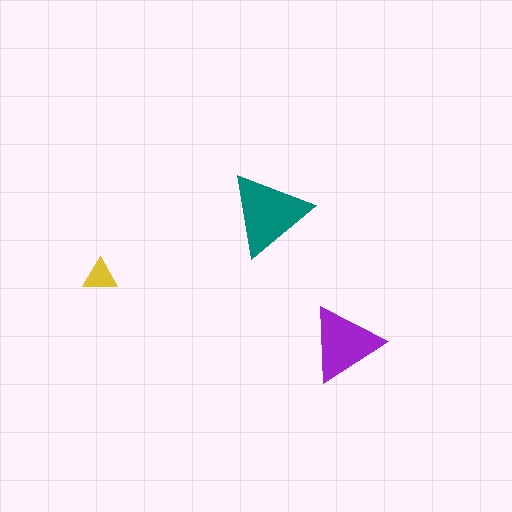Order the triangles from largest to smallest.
the teal one, the purple one, the yellow one.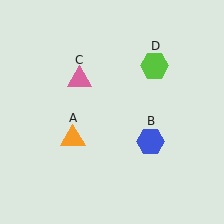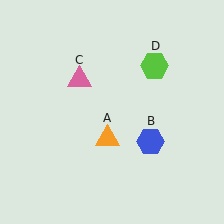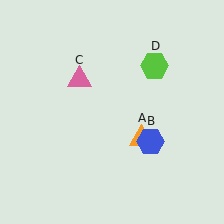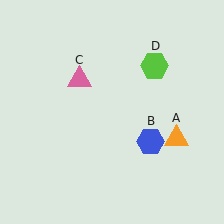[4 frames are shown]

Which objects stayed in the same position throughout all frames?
Blue hexagon (object B) and pink triangle (object C) and lime hexagon (object D) remained stationary.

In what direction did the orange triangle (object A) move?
The orange triangle (object A) moved right.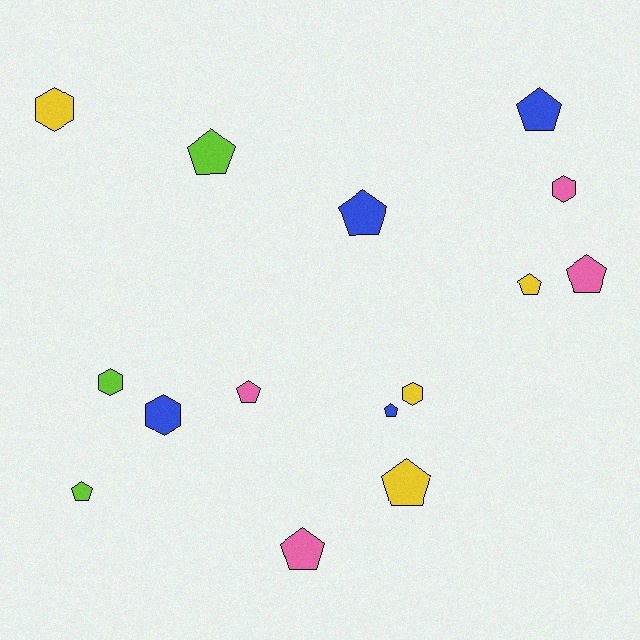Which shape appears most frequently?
Pentagon, with 10 objects.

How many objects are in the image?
There are 15 objects.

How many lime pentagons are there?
There are 2 lime pentagons.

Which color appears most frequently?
Yellow, with 4 objects.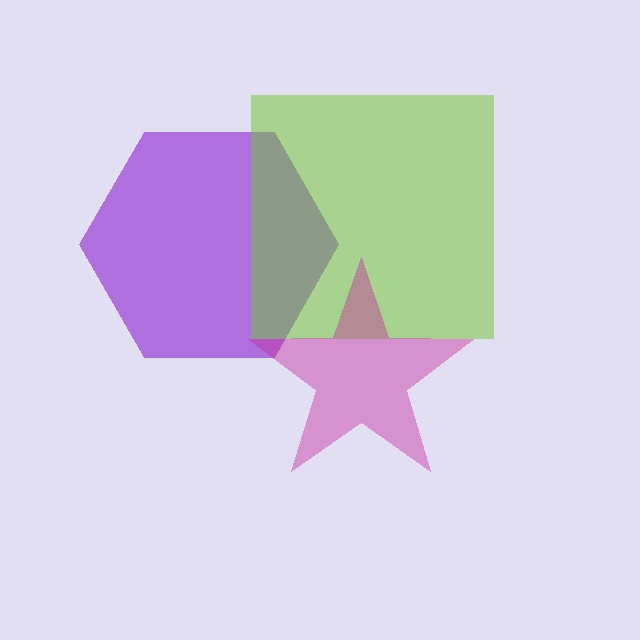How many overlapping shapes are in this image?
There are 3 overlapping shapes in the image.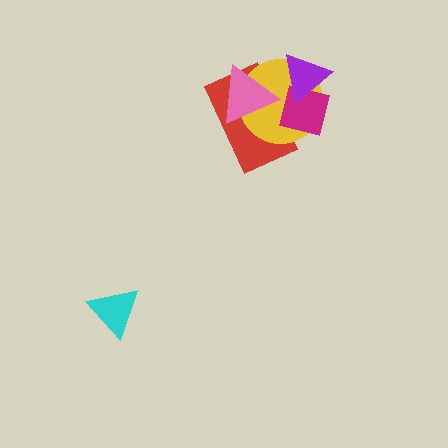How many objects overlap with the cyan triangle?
0 objects overlap with the cyan triangle.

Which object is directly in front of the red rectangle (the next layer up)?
The yellow circle is directly in front of the red rectangle.